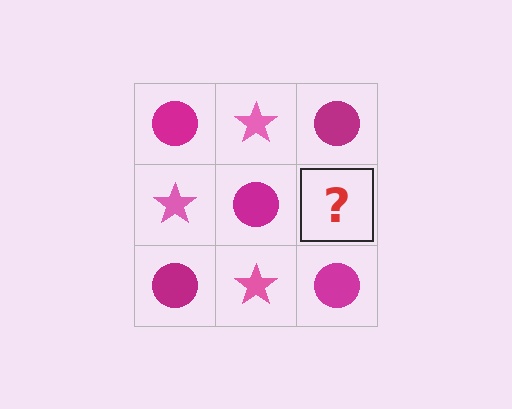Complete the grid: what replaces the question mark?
The question mark should be replaced with a pink star.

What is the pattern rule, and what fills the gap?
The rule is that it alternates magenta circle and pink star in a checkerboard pattern. The gap should be filled with a pink star.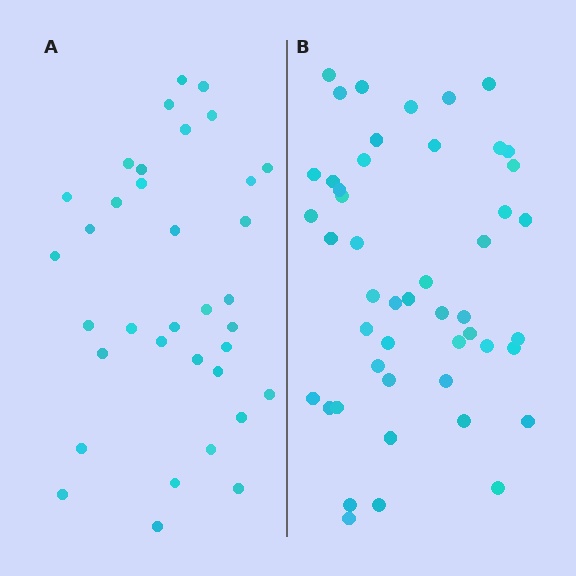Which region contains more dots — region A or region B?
Region B (the right region) has more dots.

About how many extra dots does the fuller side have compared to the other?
Region B has approximately 15 more dots than region A.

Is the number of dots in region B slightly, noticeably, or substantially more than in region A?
Region B has noticeably more, but not dramatically so. The ratio is roughly 1.4 to 1.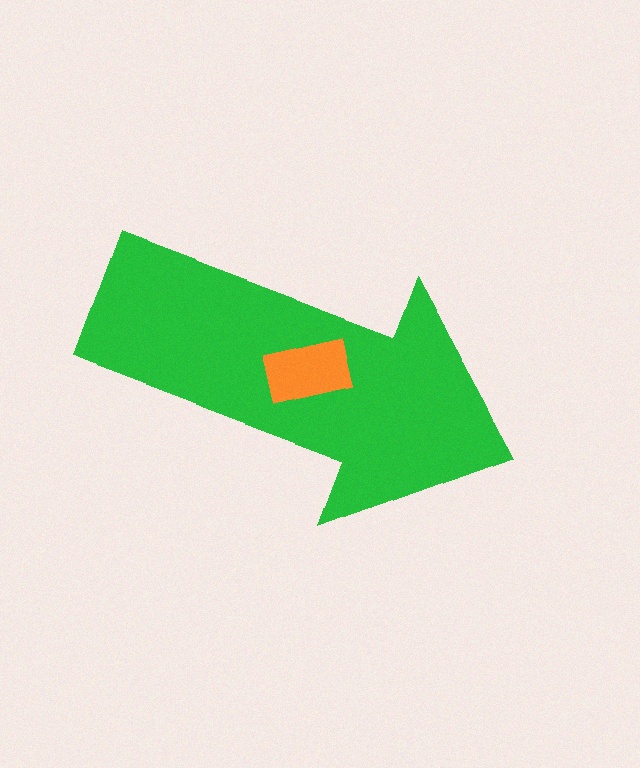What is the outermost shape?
The green arrow.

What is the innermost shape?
The orange rectangle.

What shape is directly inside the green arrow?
The orange rectangle.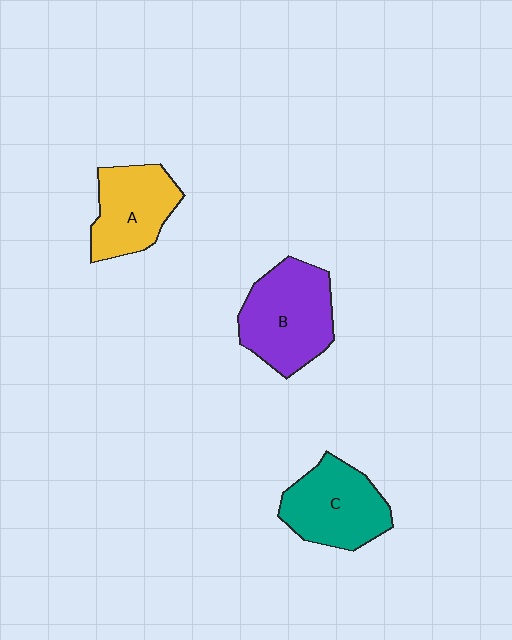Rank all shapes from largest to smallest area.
From largest to smallest: B (purple), C (teal), A (yellow).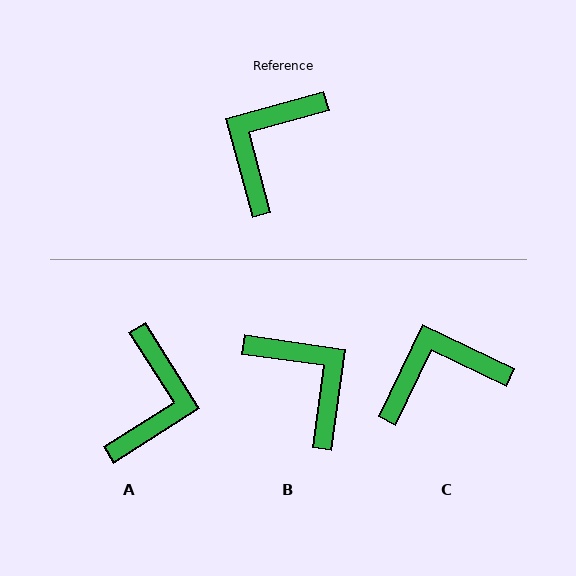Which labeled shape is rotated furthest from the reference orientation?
A, about 163 degrees away.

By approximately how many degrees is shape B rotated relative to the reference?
Approximately 113 degrees clockwise.